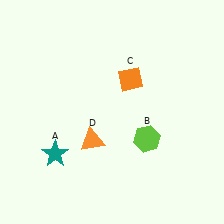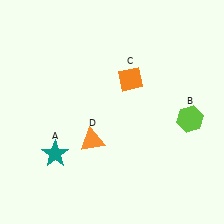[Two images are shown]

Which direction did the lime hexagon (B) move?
The lime hexagon (B) moved right.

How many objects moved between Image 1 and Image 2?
1 object moved between the two images.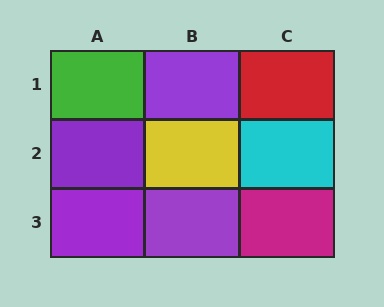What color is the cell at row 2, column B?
Yellow.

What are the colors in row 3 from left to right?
Purple, purple, magenta.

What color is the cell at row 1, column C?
Red.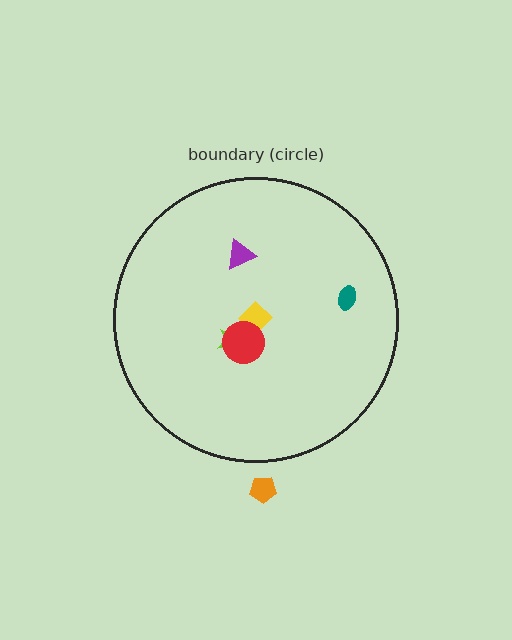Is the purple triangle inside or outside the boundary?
Inside.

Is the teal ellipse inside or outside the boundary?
Inside.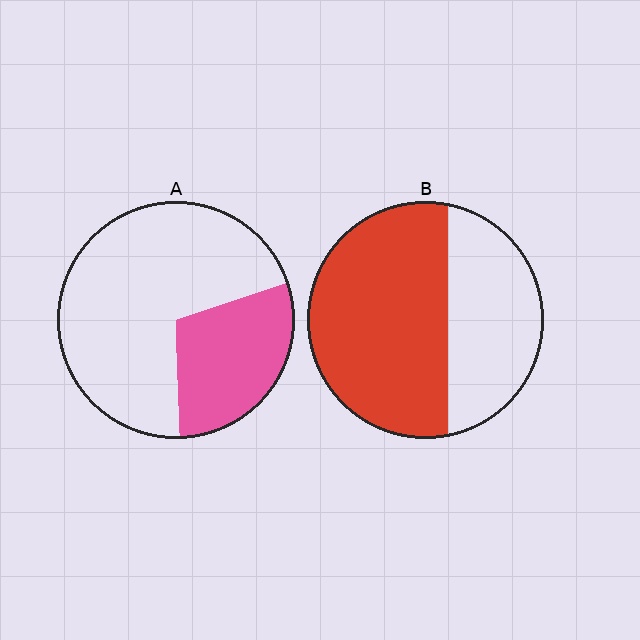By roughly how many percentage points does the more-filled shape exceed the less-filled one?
By roughly 30 percentage points (B over A).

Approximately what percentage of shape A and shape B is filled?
A is approximately 30% and B is approximately 60%.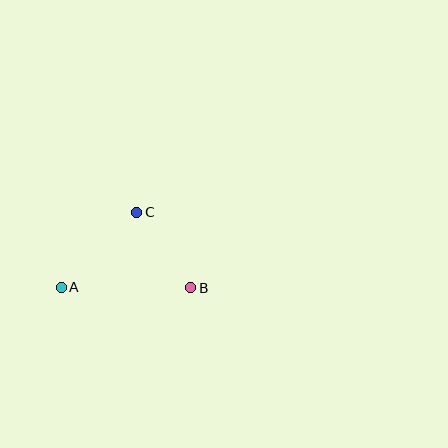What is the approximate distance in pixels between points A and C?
The distance between A and C is approximately 106 pixels.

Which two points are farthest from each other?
Points A and B are farthest from each other.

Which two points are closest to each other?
Points B and C are closest to each other.